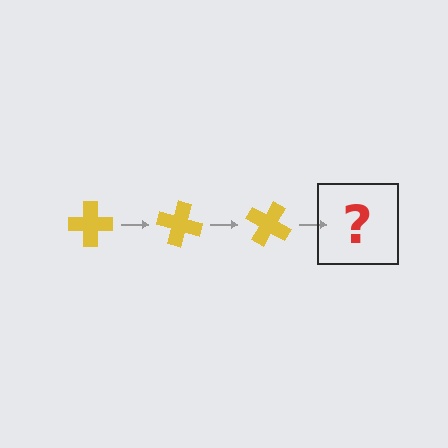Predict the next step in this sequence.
The next step is a yellow cross rotated 45 degrees.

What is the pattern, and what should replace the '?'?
The pattern is that the cross rotates 15 degrees each step. The '?' should be a yellow cross rotated 45 degrees.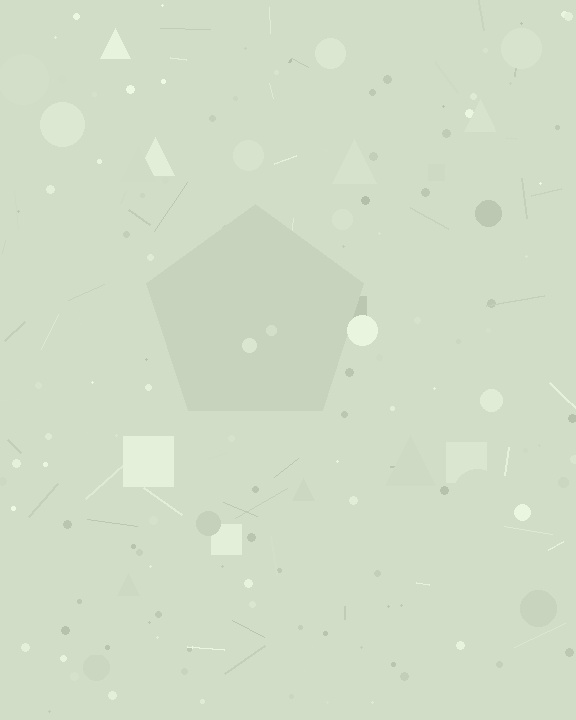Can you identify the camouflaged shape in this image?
The camouflaged shape is a pentagon.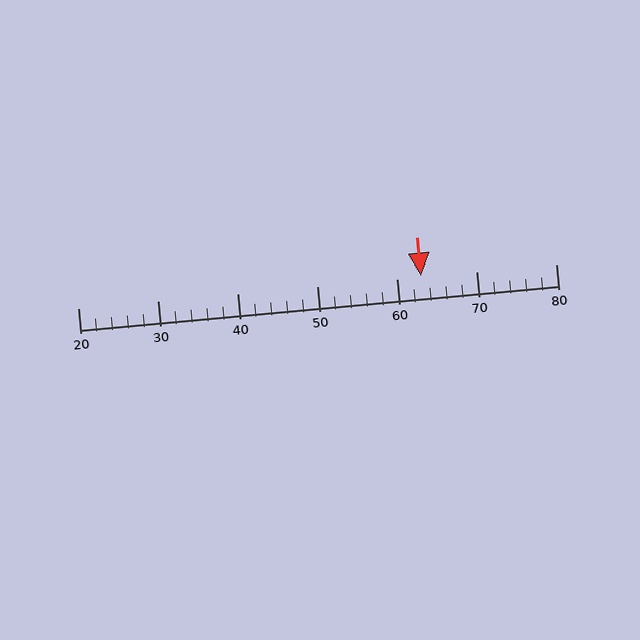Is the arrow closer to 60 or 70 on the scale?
The arrow is closer to 60.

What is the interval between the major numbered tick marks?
The major tick marks are spaced 10 units apart.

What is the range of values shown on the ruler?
The ruler shows values from 20 to 80.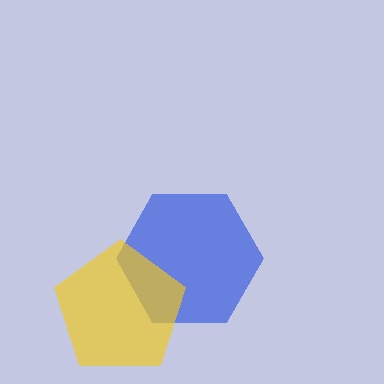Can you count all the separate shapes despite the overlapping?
Yes, there are 2 separate shapes.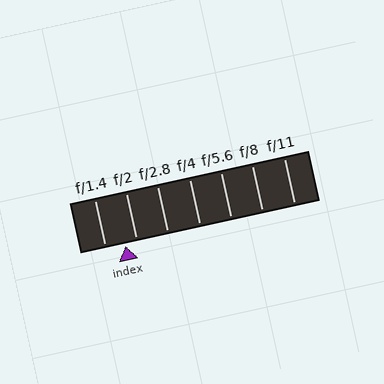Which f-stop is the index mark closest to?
The index mark is closest to f/2.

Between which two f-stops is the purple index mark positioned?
The index mark is between f/1.4 and f/2.